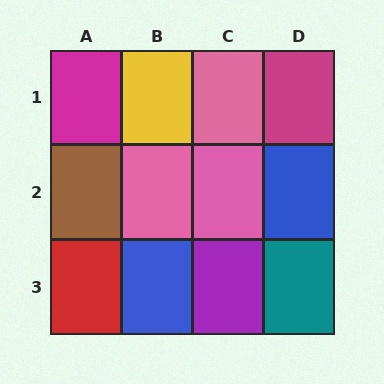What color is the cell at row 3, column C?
Purple.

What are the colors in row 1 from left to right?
Magenta, yellow, pink, magenta.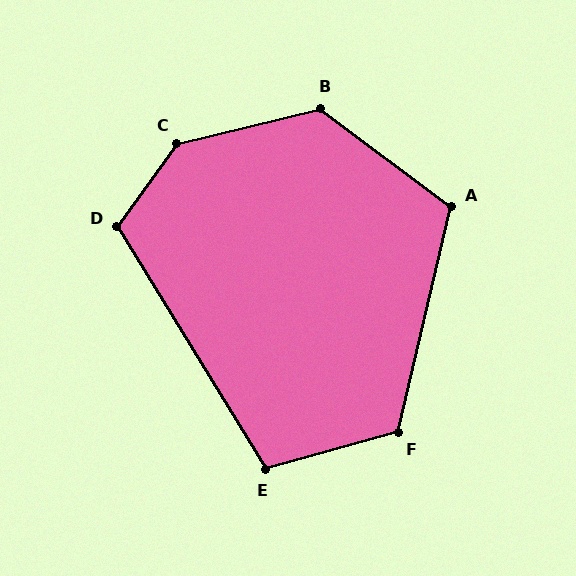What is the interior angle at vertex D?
Approximately 112 degrees (obtuse).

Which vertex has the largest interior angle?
C, at approximately 140 degrees.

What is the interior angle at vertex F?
Approximately 118 degrees (obtuse).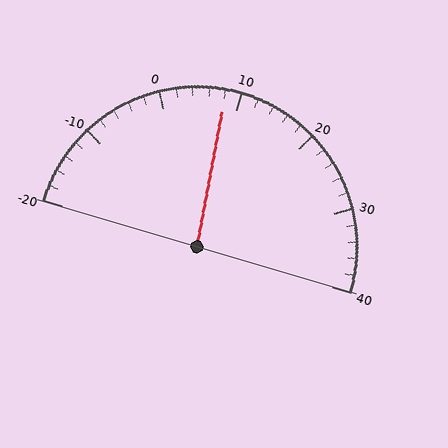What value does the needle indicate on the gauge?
The needle indicates approximately 8.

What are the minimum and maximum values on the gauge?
The gauge ranges from -20 to 40.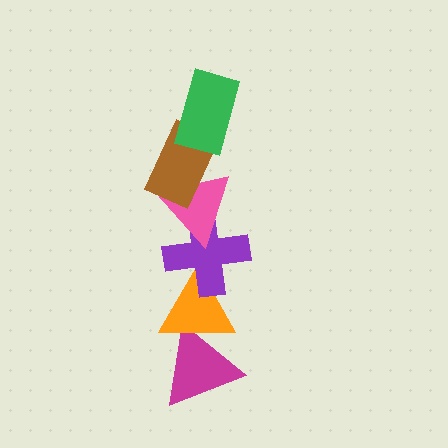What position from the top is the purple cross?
The purple cross is 4th from the top.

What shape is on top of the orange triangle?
The purple cross is on top of the orange triangle.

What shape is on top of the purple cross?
The pink triangle is on top of the purple cross.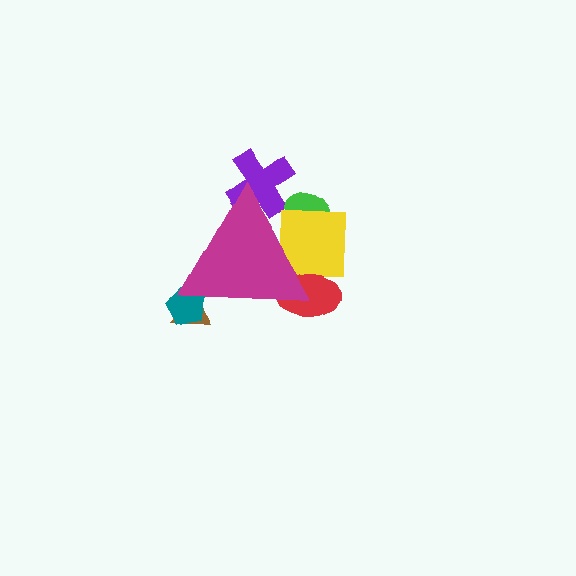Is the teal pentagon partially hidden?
Yes, the teal pentagon is partially hidden behind the magenta triangle.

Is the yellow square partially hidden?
Yes, the yellow square is partially hidden behind the magenta triangle.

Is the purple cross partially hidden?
Yes, the purple cross is partially hidden behind the magenta triangle.